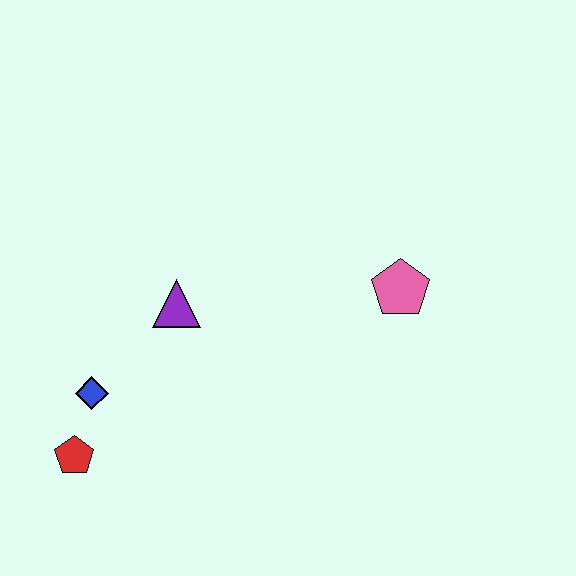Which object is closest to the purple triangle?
The blue diamond is closest to the purple triangle.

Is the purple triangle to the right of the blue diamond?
Yes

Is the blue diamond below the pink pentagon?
Yes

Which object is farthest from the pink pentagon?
The red pentagon is farthest from the pink pentagon.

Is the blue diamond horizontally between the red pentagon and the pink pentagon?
Yes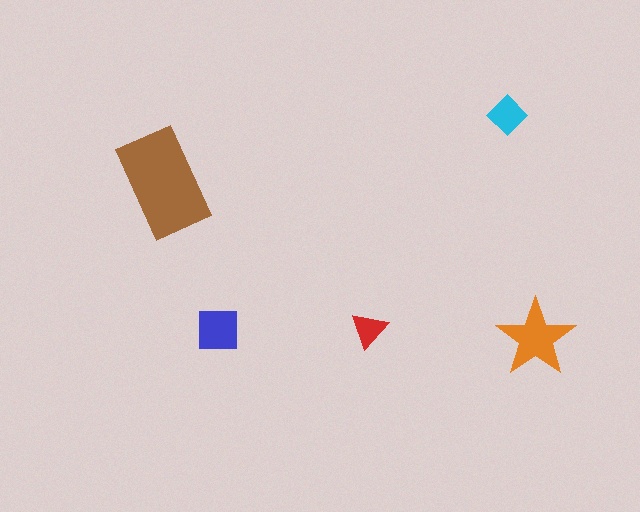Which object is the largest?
The brown rectangle.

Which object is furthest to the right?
The orange star is rightmost.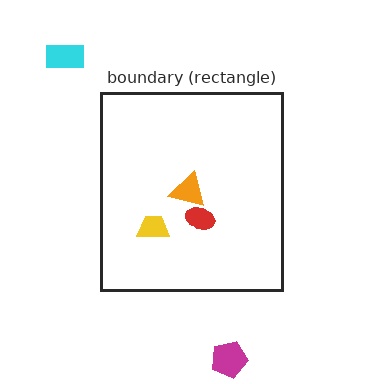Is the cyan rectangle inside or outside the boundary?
Outside.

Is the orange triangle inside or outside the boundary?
Inside.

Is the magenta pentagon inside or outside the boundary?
Outside.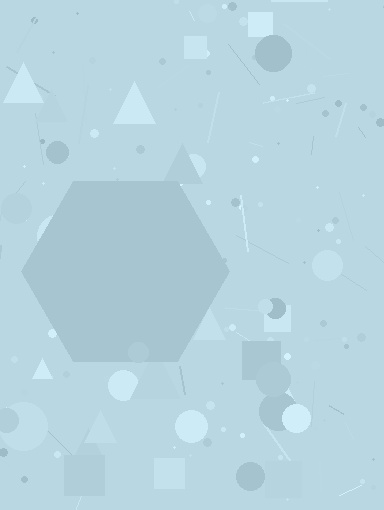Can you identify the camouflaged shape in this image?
The camouflaged shape is a hexagon.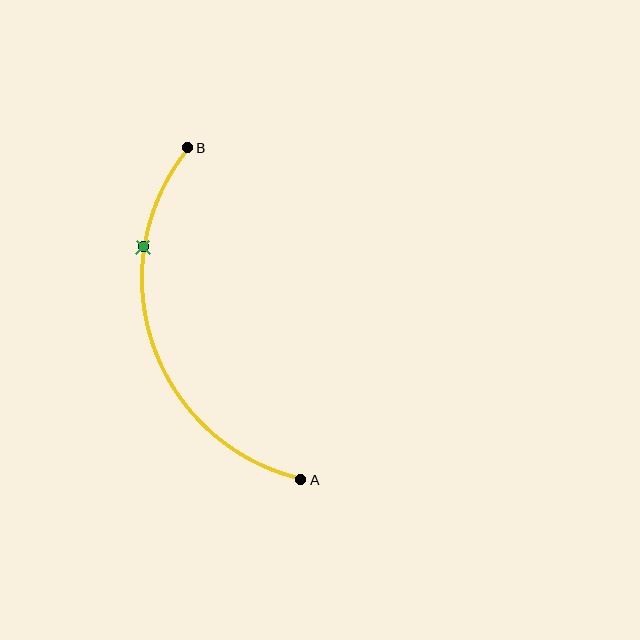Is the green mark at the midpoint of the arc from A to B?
No. The green mark lies on the arc but is closer to endpoint B. The arc midpoint would be at the point on the curve equidistant along the arc from both A and B.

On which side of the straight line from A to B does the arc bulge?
The arc bulges to the left of the straight line connecting A and B.